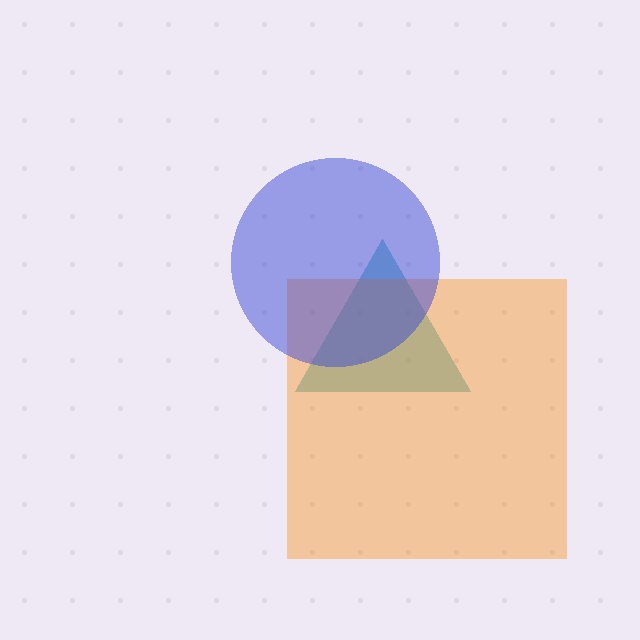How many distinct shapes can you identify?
There are 3 distinct shapes: a teal triangle, an orange square, a blue circle.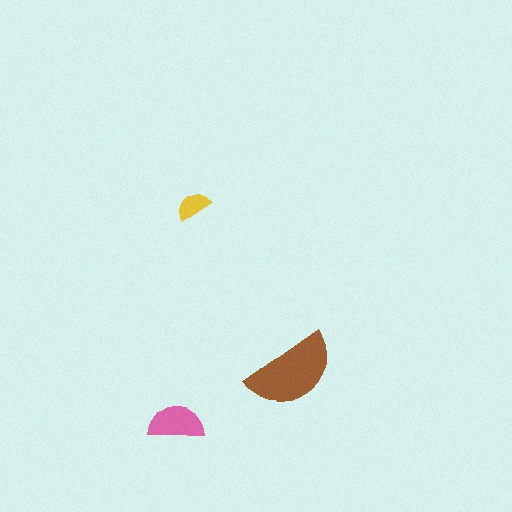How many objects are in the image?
There are 3 objects in the image.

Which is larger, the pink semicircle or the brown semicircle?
The brown one.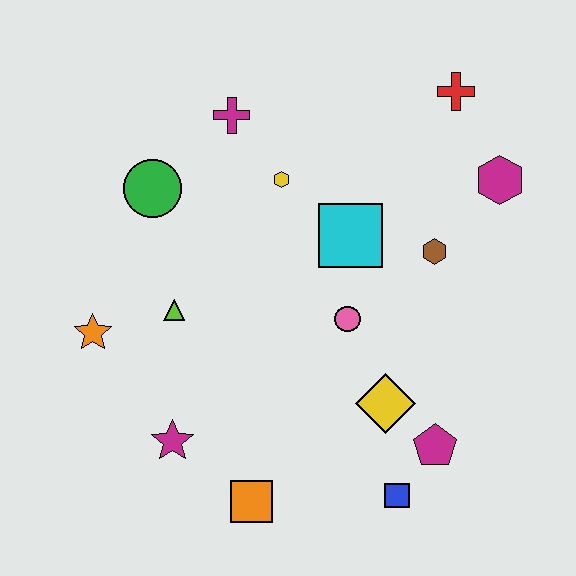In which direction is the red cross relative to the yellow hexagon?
The red cross is to the right of the yellow hexagon.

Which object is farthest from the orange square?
The red cross is farthest from the orange square.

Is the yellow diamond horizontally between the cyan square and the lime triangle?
No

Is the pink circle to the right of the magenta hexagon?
No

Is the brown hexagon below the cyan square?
Yes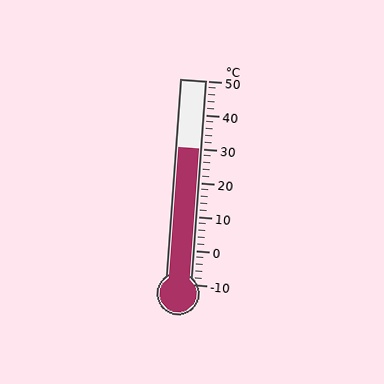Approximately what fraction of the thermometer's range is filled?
The thermometer is filled to approximately 65% of its range.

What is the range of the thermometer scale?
The thermometer scale ranges from -10°C to 50°C.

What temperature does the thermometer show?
The thermometer shows approximately 30°C.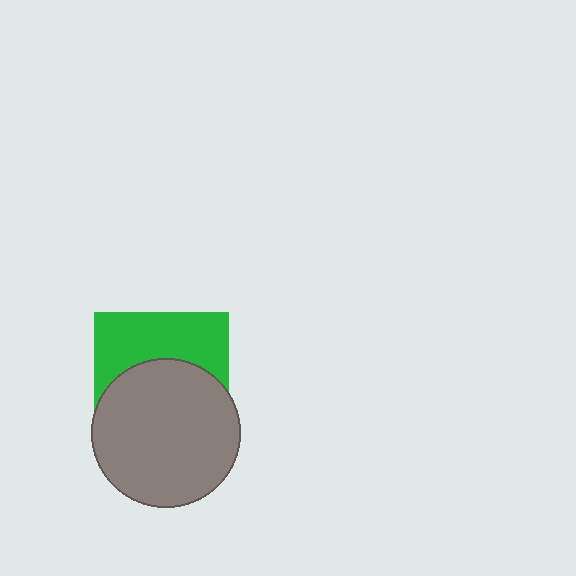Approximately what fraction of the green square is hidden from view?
Roughly 57% of the green square is hidden behind the gray circle.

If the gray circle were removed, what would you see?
You would see the complete green square.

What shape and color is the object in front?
The object in front is a gray circle.